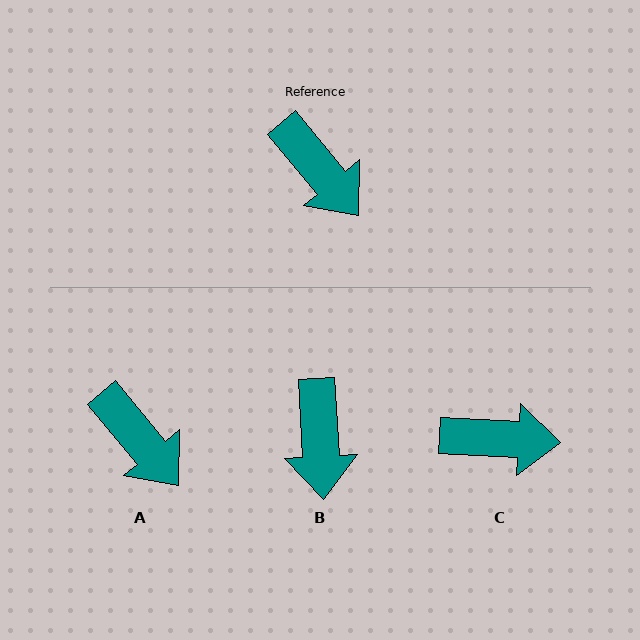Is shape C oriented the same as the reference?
No, it is off by about 47 degrees.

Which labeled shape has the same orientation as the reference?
A.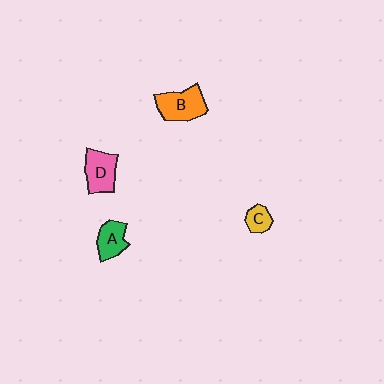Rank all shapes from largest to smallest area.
From largest to smallest: B (orange), D (pink), A (green), C (yellow).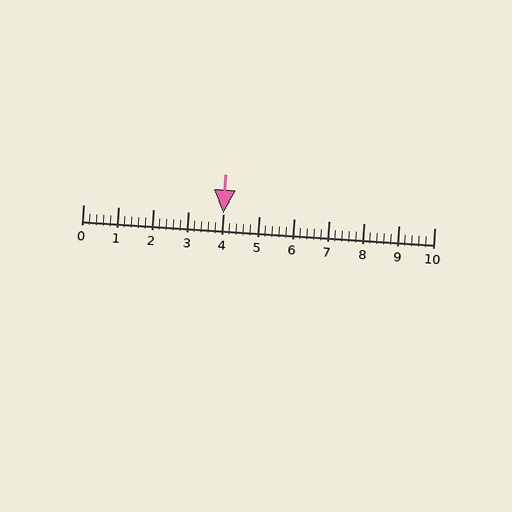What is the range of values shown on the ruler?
The ruler shows values from 0 to 10.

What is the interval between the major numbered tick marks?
The major tick marks are spaced 1 units apart.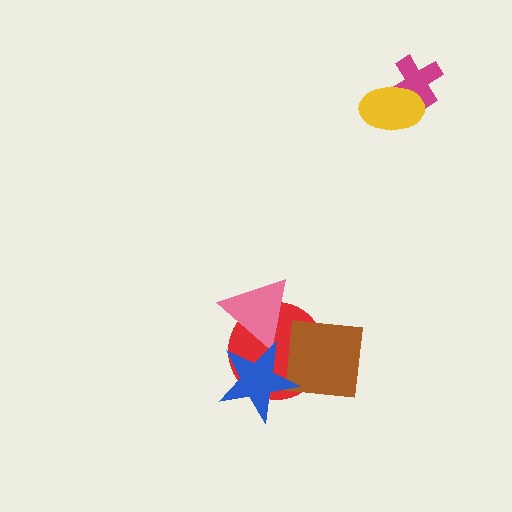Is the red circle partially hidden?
Yes, it is partially covered by another shape.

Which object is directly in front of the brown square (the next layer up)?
The pink triangle is directly in front of the brown square.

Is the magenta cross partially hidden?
Yes, it is partially covered by another shape.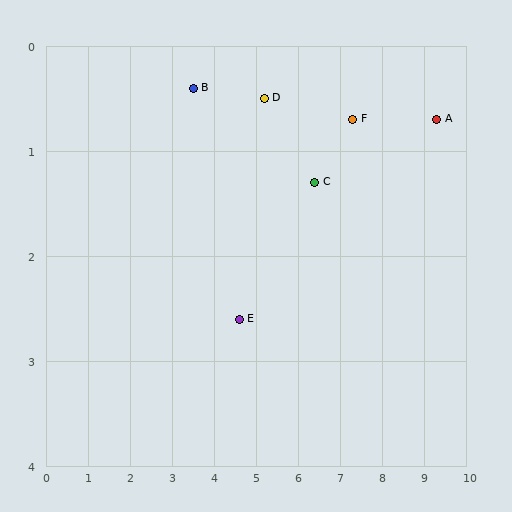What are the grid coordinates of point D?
Point D is at approximately (5.2, 0.5).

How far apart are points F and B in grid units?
Points F and B are about 3.8 grid units apart.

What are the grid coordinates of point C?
Point C is at approximately (6.4, 1.3).